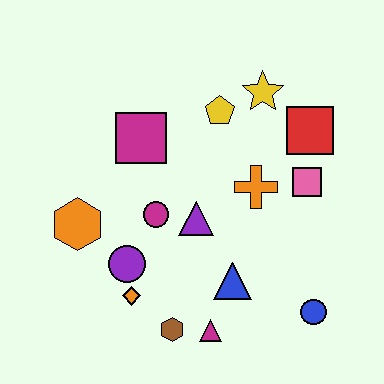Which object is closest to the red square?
The pink square is closest to the red square.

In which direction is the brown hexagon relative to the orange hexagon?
The brown hexagon is below the orange hexagon.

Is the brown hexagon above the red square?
No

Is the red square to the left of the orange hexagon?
No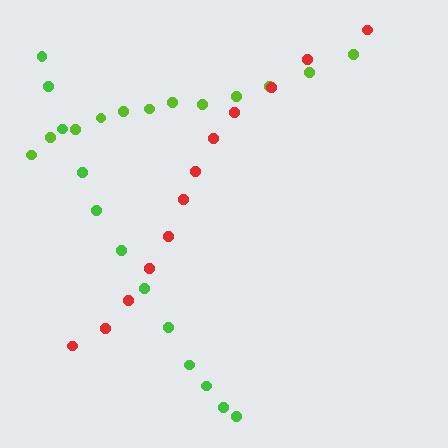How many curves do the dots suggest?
There are 3 distinct paths.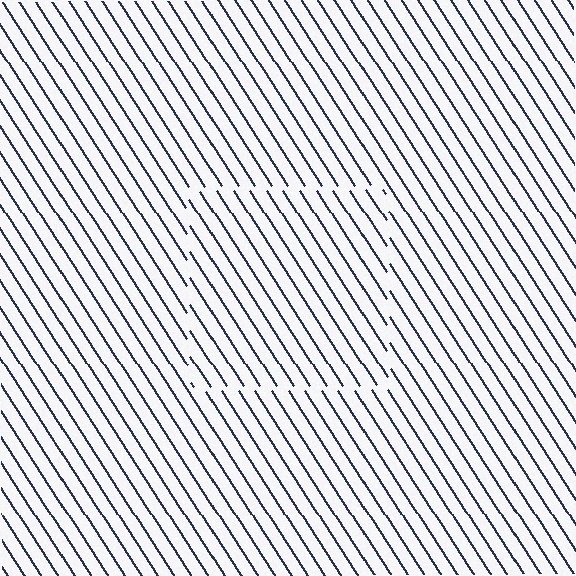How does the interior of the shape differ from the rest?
The interior of the shape contains the same grating, shifted by half a period — the contour is defined by the phase discontinuity where line-ends from the inner and outer gratings abut.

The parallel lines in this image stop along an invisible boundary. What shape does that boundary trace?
An illusory square. The interior of the shape contains the same grating, shifted by half a period — the contour is defined by the phase discontinuity where line-ends from the inner and outer gratings abut.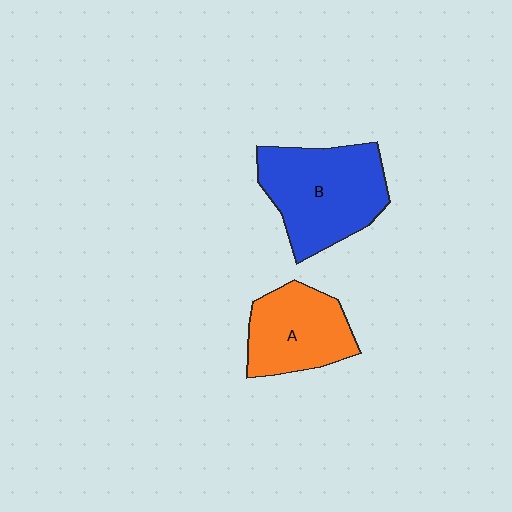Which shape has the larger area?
Shape B (blue).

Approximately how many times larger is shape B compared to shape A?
Approximately 1.4 times.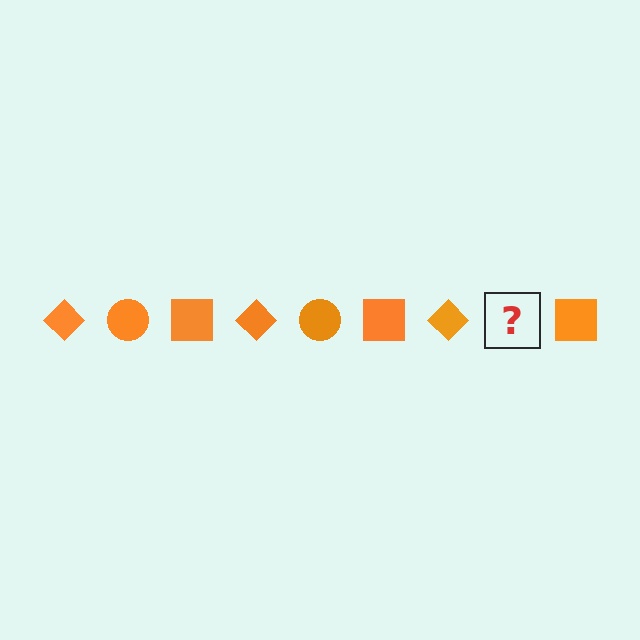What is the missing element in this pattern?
The missing element is an orange circle.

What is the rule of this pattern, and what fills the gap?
The rule is that the pattern cycles through diamond, circle, square shapes in orange. The gap should be filled with an orange circle.